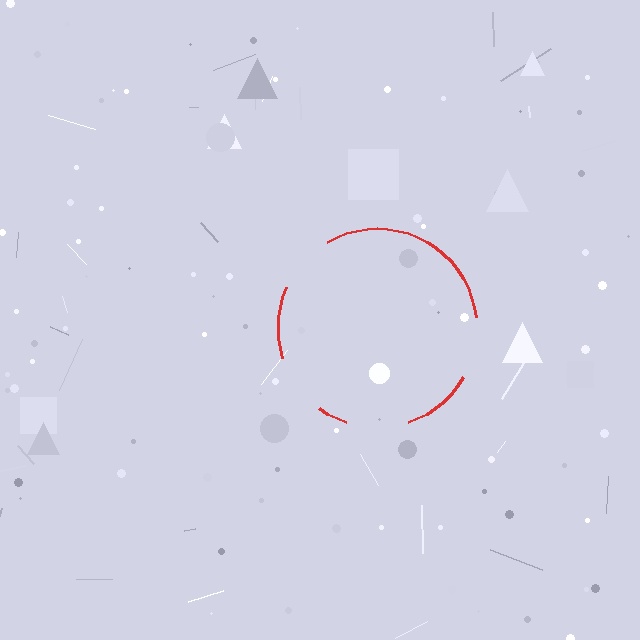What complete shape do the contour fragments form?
The contour fragments form a circle.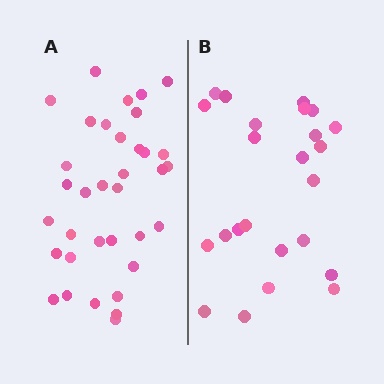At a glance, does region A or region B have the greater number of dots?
Region A (the left region) has more dots.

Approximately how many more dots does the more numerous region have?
Region A has roughly 12 or so more dots than region B.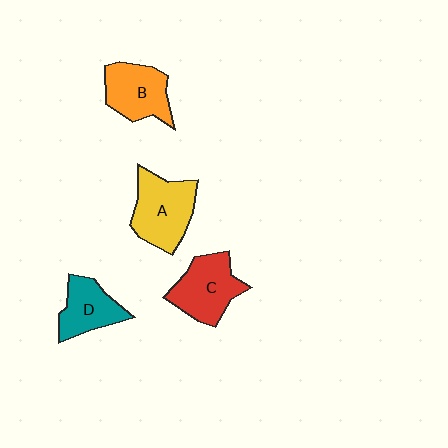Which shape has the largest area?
Shape A (yellow).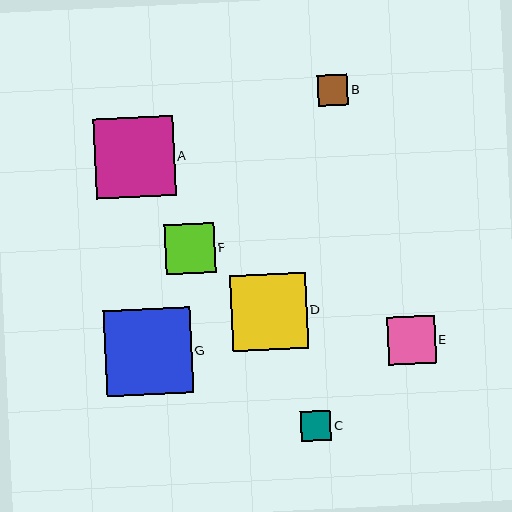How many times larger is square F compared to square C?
Square F is approximately 1.6 times the size of square C.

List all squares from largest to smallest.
From largest to smallest: G, A, D, F, E, C, B.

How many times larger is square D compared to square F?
Square D is approximately 1.5 times the size of square F.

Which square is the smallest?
Square B is the smallest with a size of approximately 30 pixels.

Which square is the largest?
Square G is the largest with a size of approximately 87 pixels.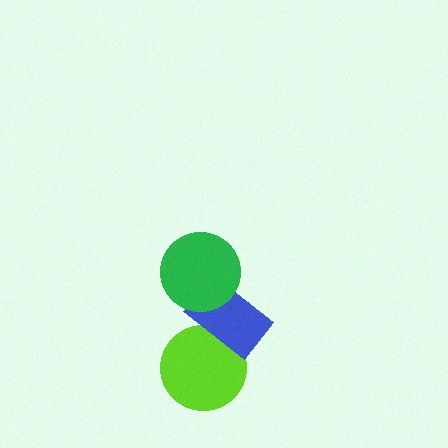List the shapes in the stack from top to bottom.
From top to bottom: the green circle, the blue rectangle, the lime circle.